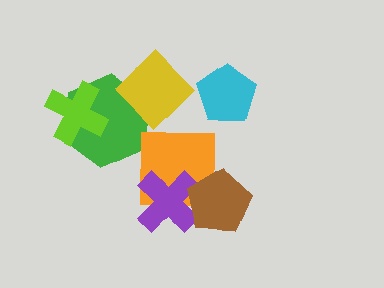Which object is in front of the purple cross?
The brown pentagon is in front of the purple cross.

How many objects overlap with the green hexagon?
2 objects overlap with the green hexagon.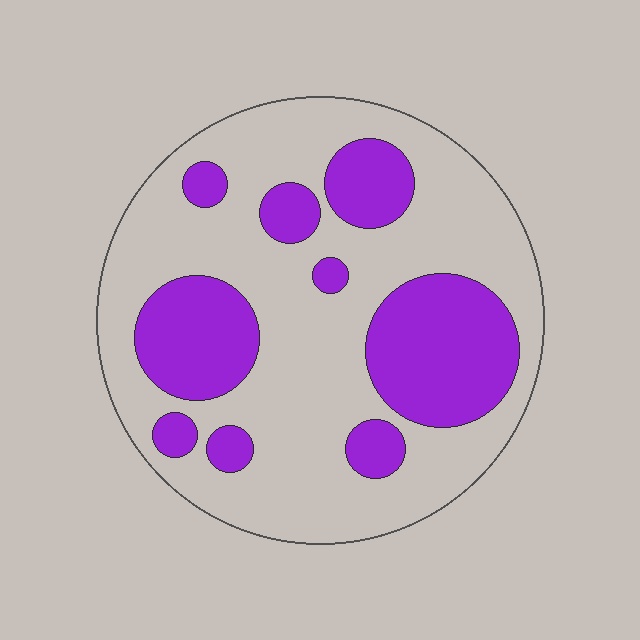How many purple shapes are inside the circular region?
9.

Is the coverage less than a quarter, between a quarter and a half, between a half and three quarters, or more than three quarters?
Between a quarter and a half.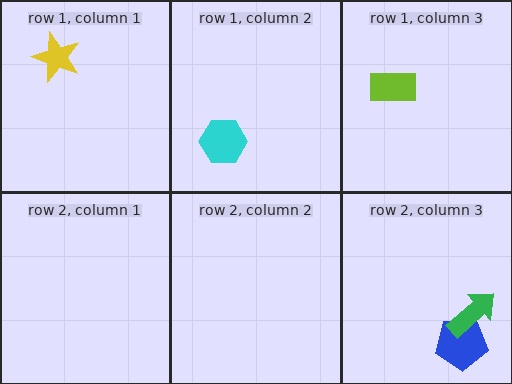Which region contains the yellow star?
The row 1, column 1 region.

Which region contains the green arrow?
The row 2, column 3 region.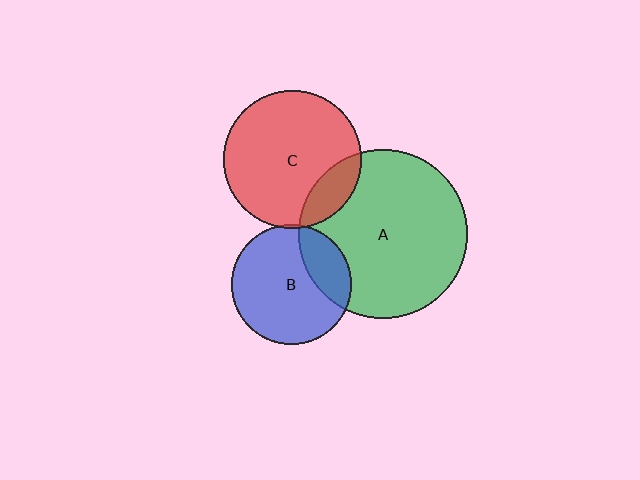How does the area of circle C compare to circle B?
Approximately 1.3 times.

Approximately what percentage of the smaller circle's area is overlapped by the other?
Approximately 15%.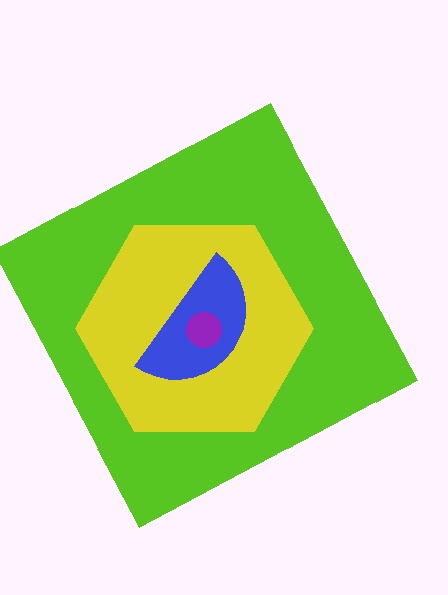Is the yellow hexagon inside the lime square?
Yes.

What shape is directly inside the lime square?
The yellow hexagon.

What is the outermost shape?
The lime square.